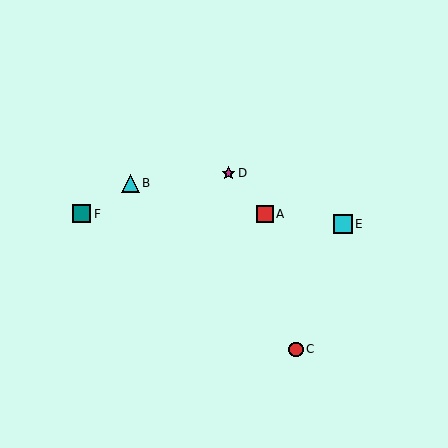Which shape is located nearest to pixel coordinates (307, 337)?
The red circle (labeled C) at (296, 349) is nearest to that location.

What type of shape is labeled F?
Shape F is a teal square.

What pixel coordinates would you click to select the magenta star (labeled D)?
Click at (229, 173) to select the magenta star D.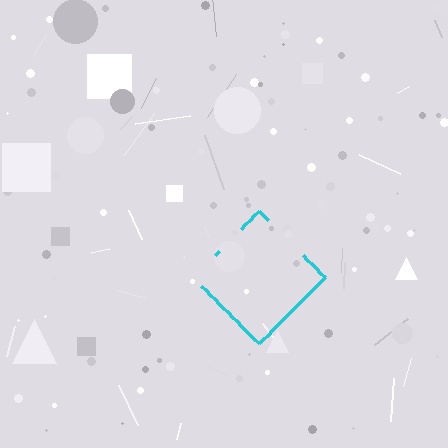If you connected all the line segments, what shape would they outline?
They would outline a diamond.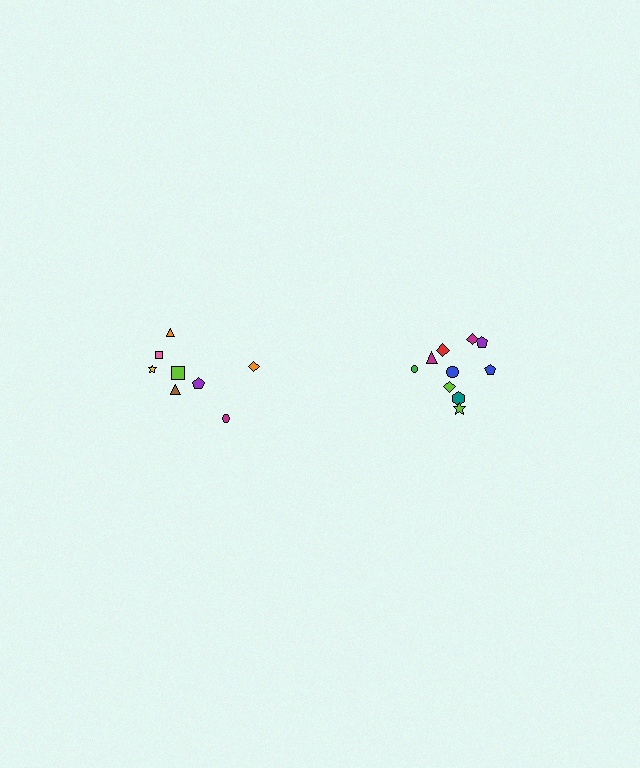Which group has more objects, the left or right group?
The right group.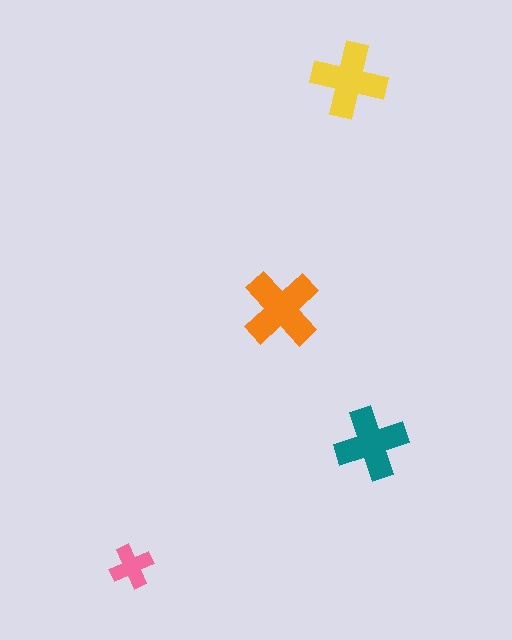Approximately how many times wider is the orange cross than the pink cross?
About 2 times wider.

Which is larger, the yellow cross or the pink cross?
The yellow one.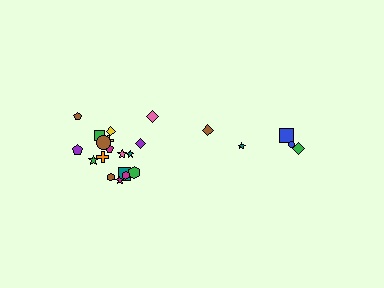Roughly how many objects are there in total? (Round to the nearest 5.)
Roughly 25 objects in total.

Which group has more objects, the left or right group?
The left group.